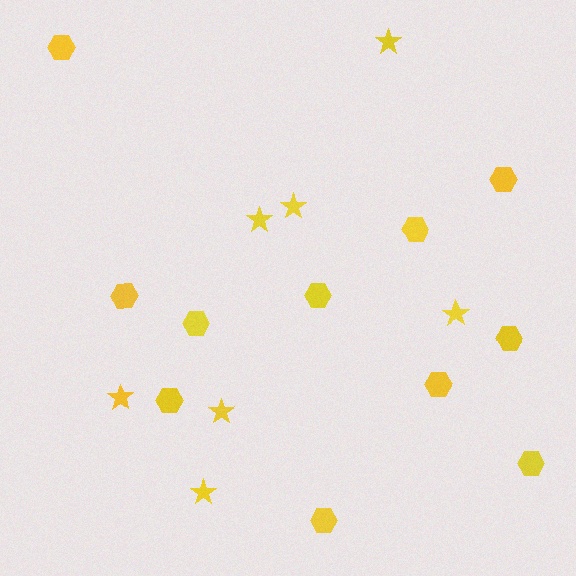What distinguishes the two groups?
There are 2 groups: one group of hexagons (11) and one group of stars (7).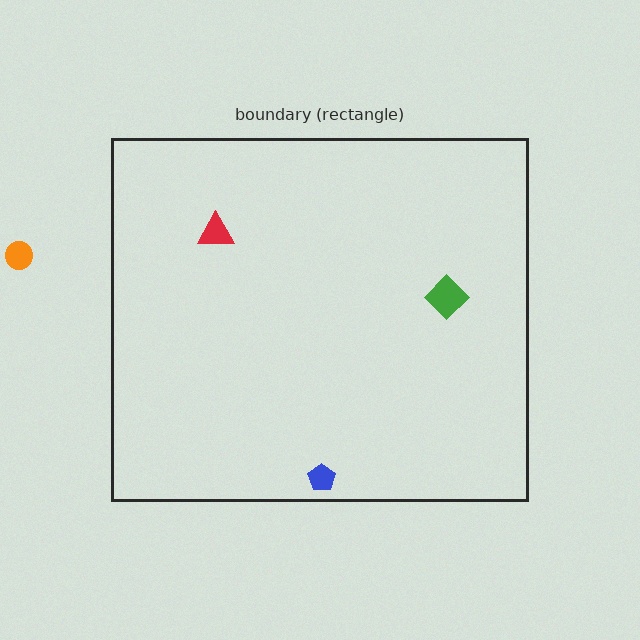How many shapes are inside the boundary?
3 inside, 1 outside.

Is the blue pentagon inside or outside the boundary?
Inside.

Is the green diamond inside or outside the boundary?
Inside.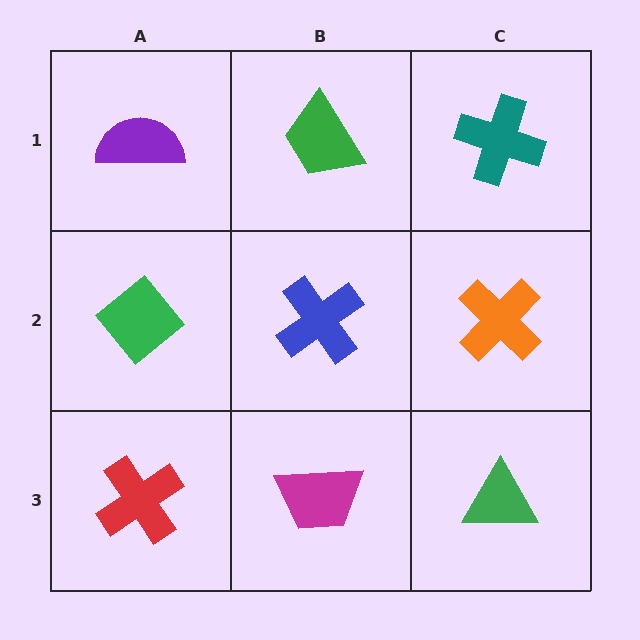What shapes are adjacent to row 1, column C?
An orange cross (row 2, column C), a green trapezoid (row 1, column B).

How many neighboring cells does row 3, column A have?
2.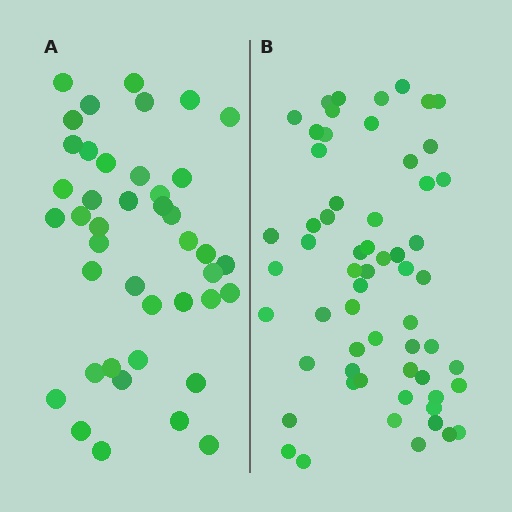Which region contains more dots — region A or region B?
Region B (the right region) has more dots.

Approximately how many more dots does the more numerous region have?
Region B has approximately 20 more dots than region A.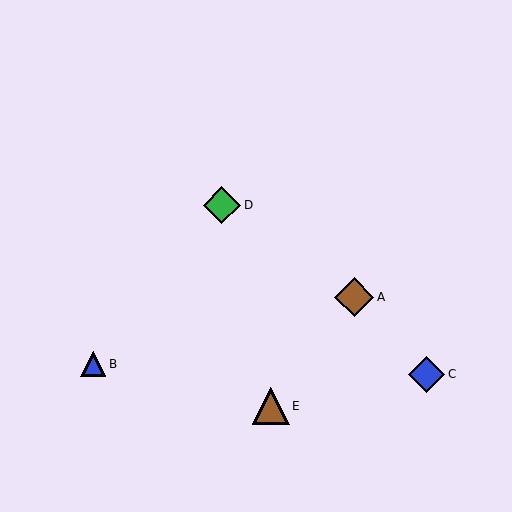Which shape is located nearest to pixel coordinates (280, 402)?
The brown triangle (labeled E) at (271, 406) is nearest to that location.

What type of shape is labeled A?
Shape A is a brown diamond.